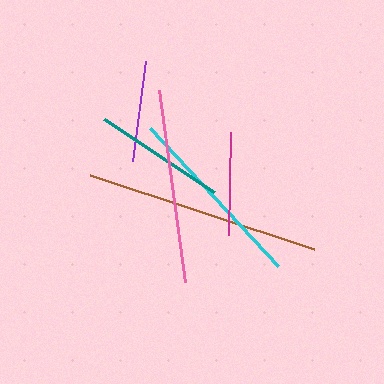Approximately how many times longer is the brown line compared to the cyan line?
The brown line is approximately 1.3 times the length of the cyan line.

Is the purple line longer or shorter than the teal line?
The teal line is longer than the purple line.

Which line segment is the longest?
The brown line is the longest at approximately 237 pixels.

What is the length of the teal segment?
The teal segment is approximately 133 pixels long.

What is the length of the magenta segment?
The magenta segment is approximately 103 pixels long.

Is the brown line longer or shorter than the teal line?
The brown line is longer than the teal line.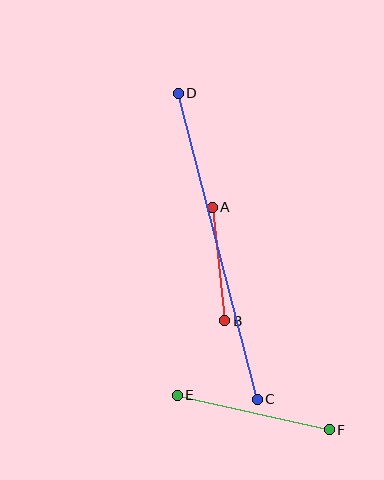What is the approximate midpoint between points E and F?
The midpoint is at approximately (253, 413) pixels.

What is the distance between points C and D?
The distance is approximately 316 pixels.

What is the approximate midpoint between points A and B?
The midpoint is at approximately (218, 264) pixels.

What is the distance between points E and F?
The distance is approximately 156 pixels.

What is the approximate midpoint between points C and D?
The midpoint is at approximately (218, 246) pixels.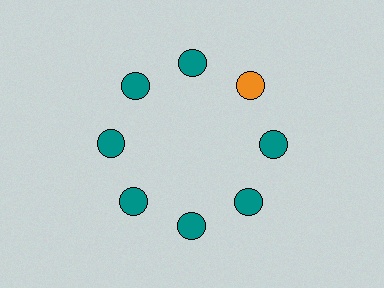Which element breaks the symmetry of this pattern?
The orange circle at roughly the 2 o'clock position breaks the symmetry. All other shapes are teal circles.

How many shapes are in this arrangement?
There are 8 shapes arranged in a ring pattern.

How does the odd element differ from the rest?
It has a different color: orange instead of teal.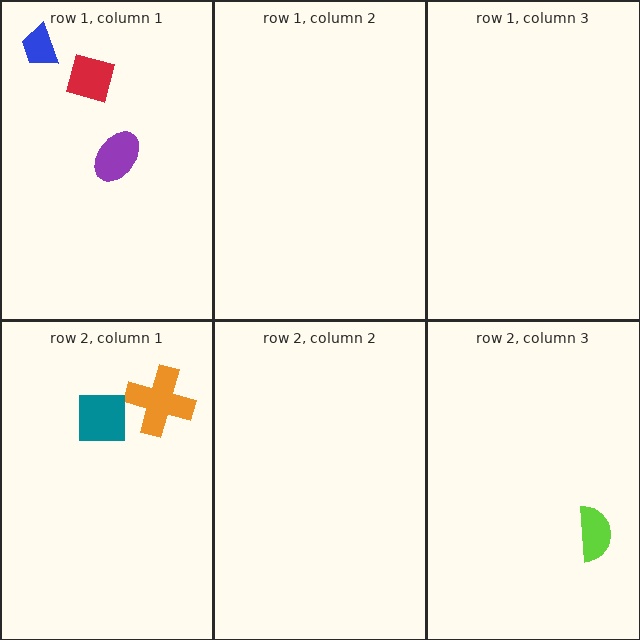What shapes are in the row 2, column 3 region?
The lime semicircle.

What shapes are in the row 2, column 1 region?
The orange cross, the teal square.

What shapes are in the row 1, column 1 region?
The blue trapezoid, the purple ellipse, the red diamond.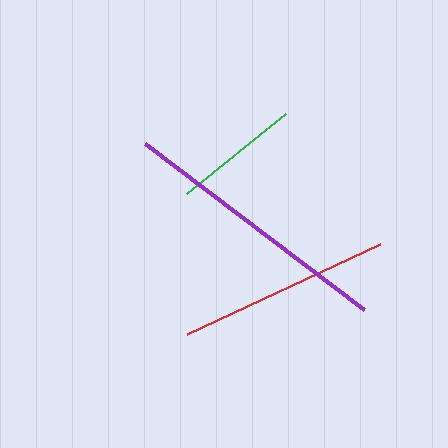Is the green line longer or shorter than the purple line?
The purple line is longer than the green line.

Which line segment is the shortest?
The green line is the shortest at approximately 127 pixels.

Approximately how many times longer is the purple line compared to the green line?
The purple line is approximately 2.2 times the length of the green line.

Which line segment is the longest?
The purple line is the longest at approximately 275 pixels.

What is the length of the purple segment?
The purple segment is approximately 275 pixels long.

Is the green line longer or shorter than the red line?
The red line is longer than the green line.